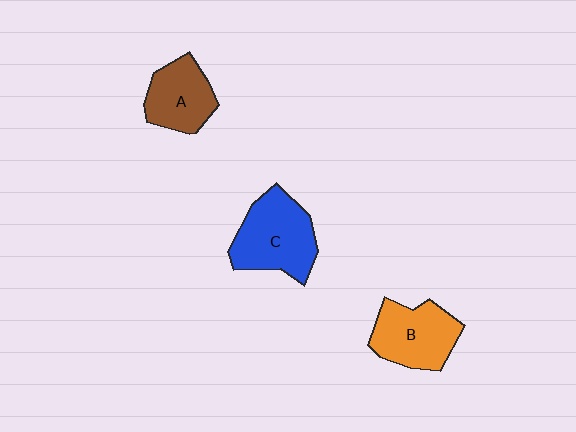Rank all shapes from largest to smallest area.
From largest to smallest: C (blue), B (orange), A (brown).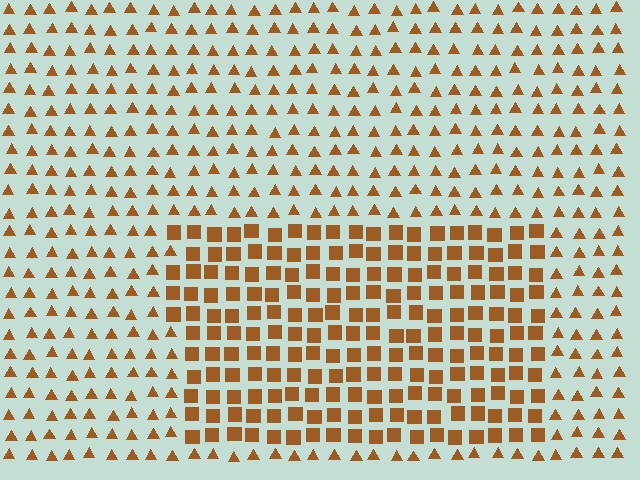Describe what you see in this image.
The image is filled with small brown elements arranged in a uniform grid. A rectangle-shaped region contains squares, while the surrounding area contains triangles. The boundary is defined purely by the change in element shape.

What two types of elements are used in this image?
The image uses squares inside the rectangle region and triangles outside it.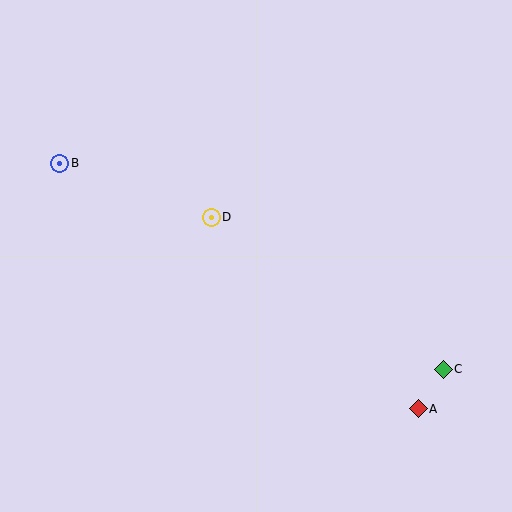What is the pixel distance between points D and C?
The distance between D and C is 277 pixels.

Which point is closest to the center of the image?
Point D at (211, 217) is closest to the center.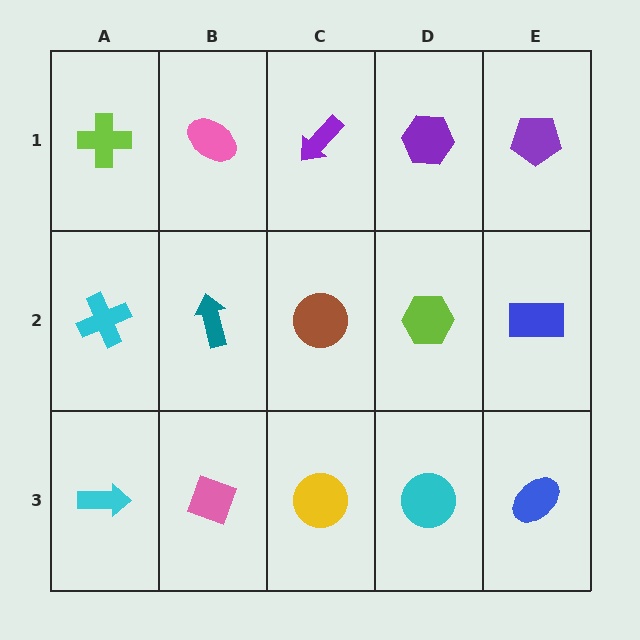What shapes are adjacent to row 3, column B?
A teal arrow (row 2, column B), a cyan arrow (row 3, column A), a yellow circle (row 3, column C).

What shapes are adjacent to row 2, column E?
A purple pentagon (row 1, column E), a blue ellipse (row 3, column E), a lime hexagon (row 2, column D).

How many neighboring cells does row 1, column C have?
3.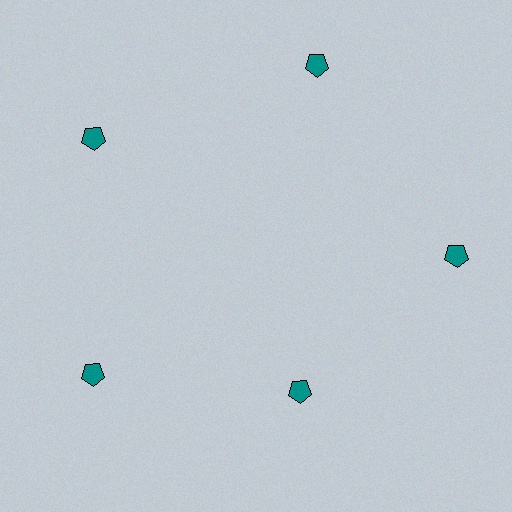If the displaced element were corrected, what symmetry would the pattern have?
It would have 5-fold rotational symmetry — the pattern would map onto itself every 72 degrees.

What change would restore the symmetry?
The symmetry would be restored by moving it outward, back onto the ring so that all 5 pentagons sit at equal angles and equal distance from the center.